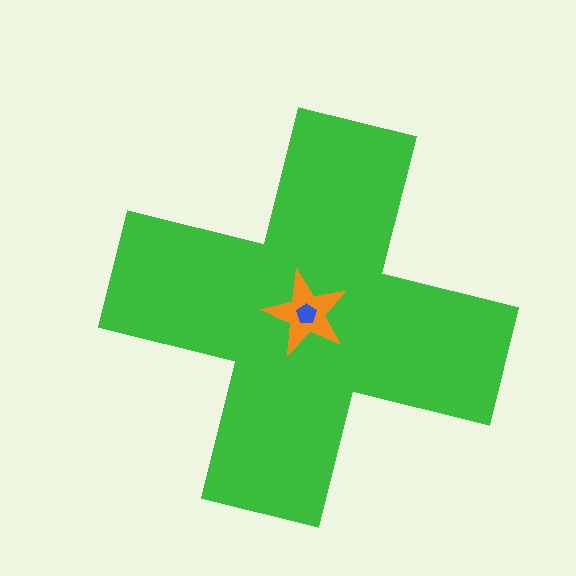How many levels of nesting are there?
3.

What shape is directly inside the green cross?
The orange star.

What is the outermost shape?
The green cross.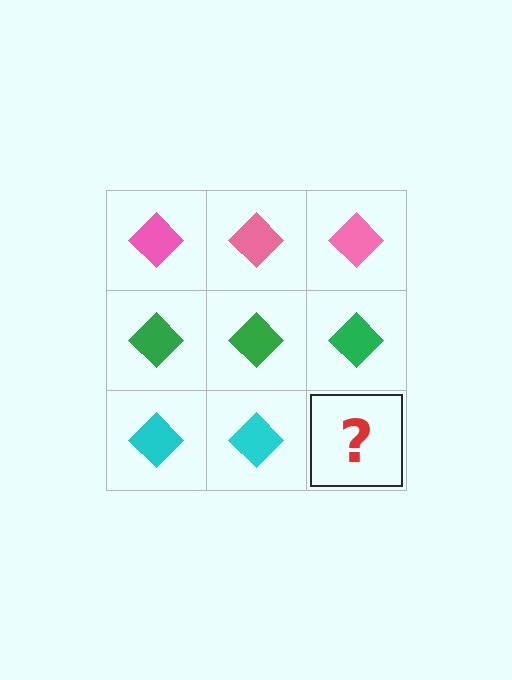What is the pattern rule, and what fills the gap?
The rule is that each row has a consistent color. The gap should be filled with a cyan diamond.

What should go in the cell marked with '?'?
The missing cell should contain a cyan diamond.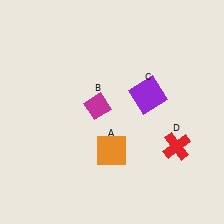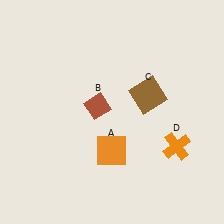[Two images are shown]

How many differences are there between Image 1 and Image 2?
There are 3 differences between the two images.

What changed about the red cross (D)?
In Image 1, D is red. In Image 2, it changed to orange.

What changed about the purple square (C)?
In Image 1, C is purple. In Image 2, it changed to brown.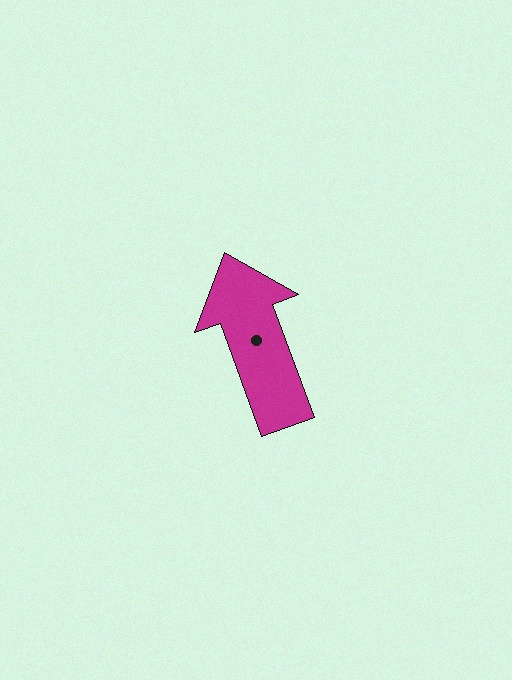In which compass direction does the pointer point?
North.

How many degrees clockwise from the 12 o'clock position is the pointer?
Approximately 340 degrees.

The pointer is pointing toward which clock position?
Roughly 11 o'clock.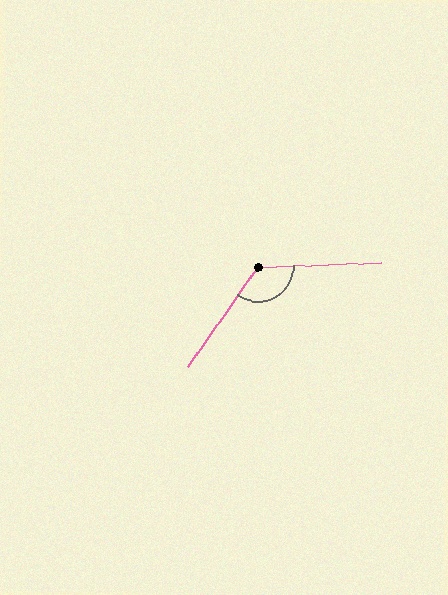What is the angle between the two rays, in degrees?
Approximately 127 degrees.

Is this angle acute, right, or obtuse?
It is obtuse.